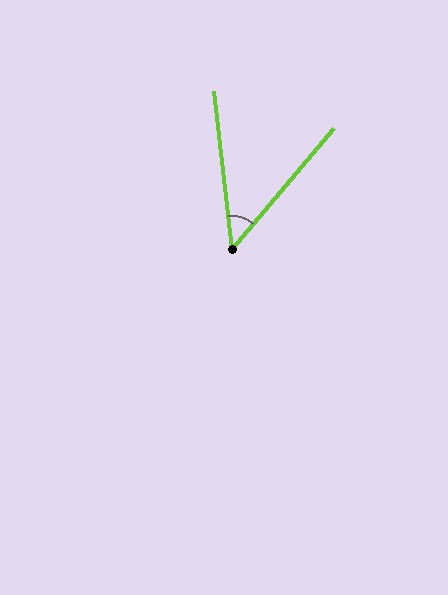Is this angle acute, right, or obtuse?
It is acute.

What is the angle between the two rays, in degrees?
Approximately 47 degrees.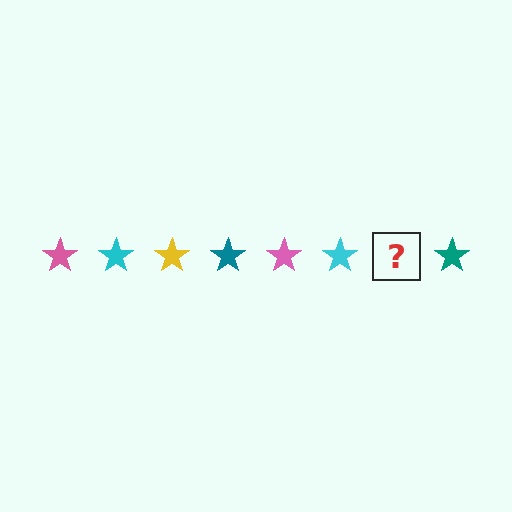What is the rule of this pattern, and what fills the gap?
The rule is that the pattern cycles through pink, cyan, yellow, teal stars. The gap should be filled with a yellow star.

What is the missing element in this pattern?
The missing element is a yellow star.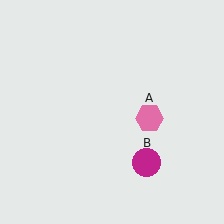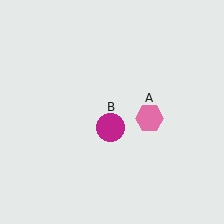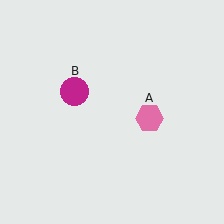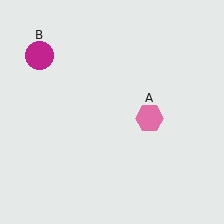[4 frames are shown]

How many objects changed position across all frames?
1 object changed position: magenta circle (object B).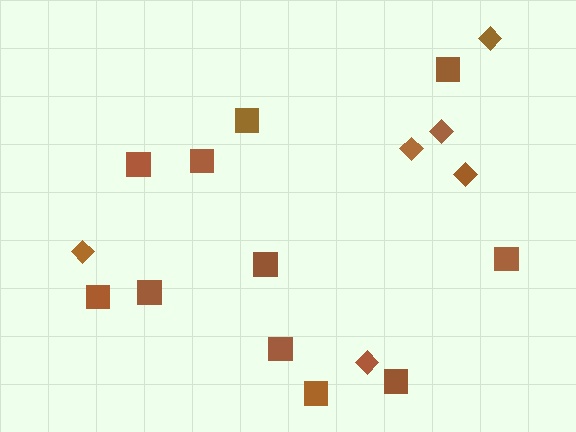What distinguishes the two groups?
There are 2 groups: one group of squares (11) and one group of diamonds (6).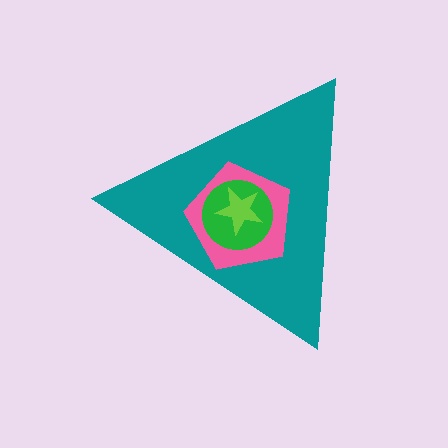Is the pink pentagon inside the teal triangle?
Yes.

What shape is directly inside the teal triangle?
The pink pentagon.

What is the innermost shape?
The lime star.